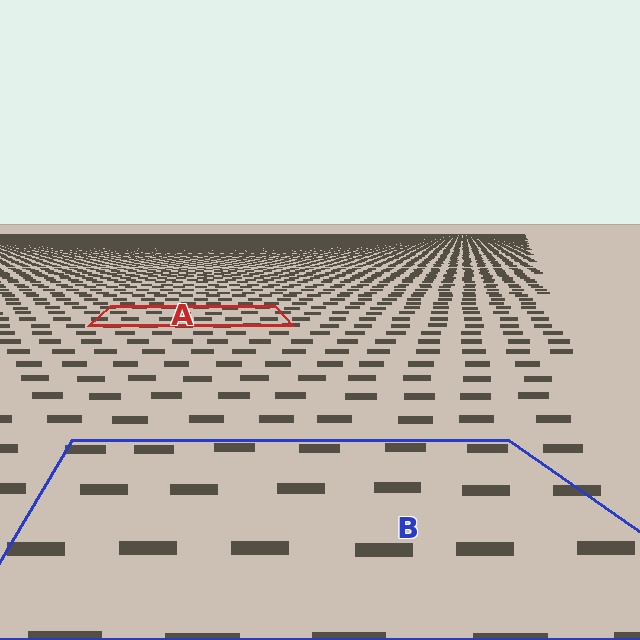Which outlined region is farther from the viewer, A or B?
Region A is farther from the viewer — the texture elements inside it appear smaller and more densely packed.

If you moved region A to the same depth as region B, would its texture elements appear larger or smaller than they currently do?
They would appear larger. At a closer depth, the same texture elements are projected at a bigger on-screen size.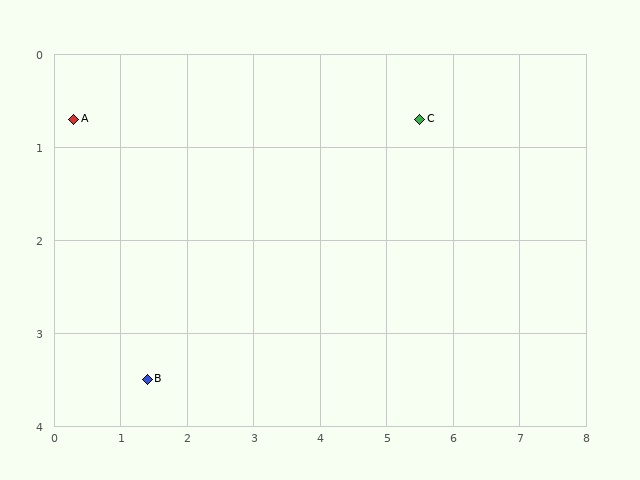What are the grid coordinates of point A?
Point A is at approximately (0.3, 0.7).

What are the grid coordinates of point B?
Point B is at approximately (1.4, 3.5).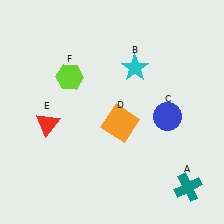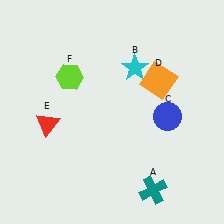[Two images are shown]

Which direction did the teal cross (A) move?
The teal cross (A) moved left.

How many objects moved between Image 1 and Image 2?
2 objects moved between the two images.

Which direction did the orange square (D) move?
The orange square (D) moved up.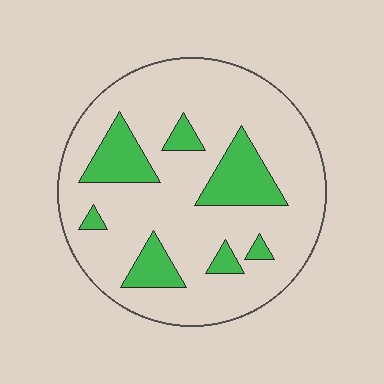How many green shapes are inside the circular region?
7.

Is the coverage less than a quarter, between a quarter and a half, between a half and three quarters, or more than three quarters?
Less than a quarter.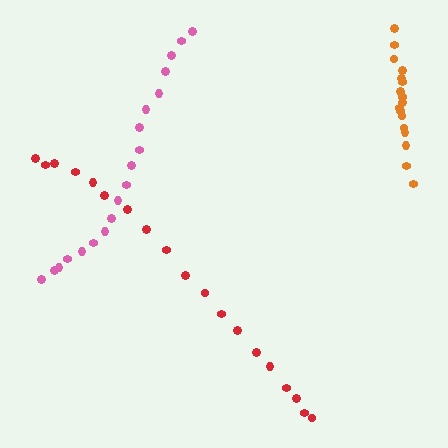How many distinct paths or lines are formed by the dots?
There are 3 distinct paths.